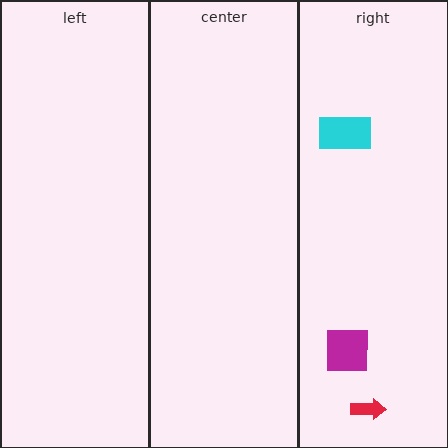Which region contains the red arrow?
The right region.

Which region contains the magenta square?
The right region.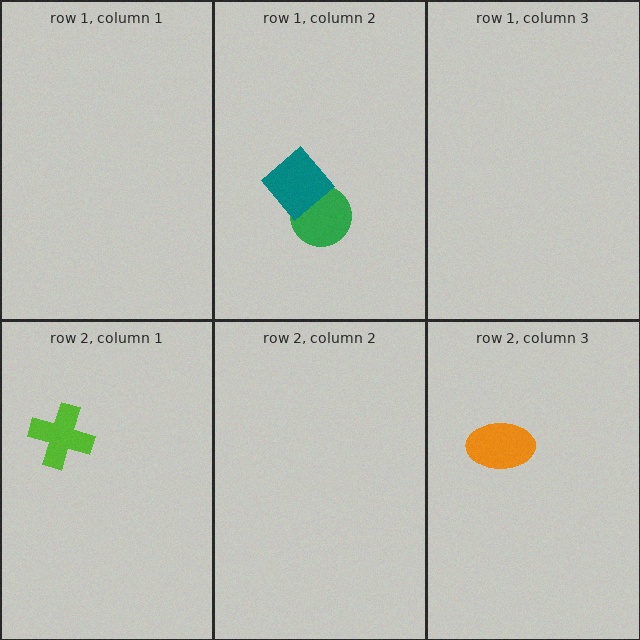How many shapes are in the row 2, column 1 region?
1.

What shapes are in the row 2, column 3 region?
The orange ellipse.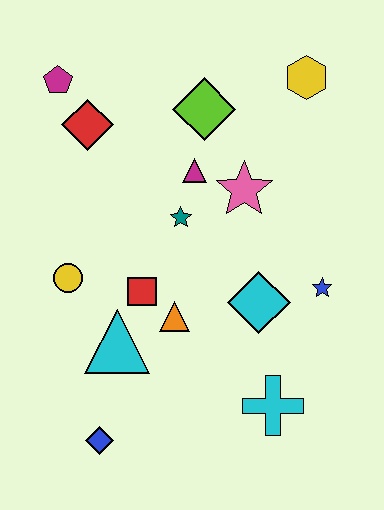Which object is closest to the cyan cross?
The cyan diamond is closest to the cyan cross.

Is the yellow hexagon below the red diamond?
No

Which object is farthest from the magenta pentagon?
The cyan cross is farthest from the magenta pentagon.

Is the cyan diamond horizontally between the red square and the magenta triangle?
No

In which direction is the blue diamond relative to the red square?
The blue diamond is below the red square.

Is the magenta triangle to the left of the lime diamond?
Yes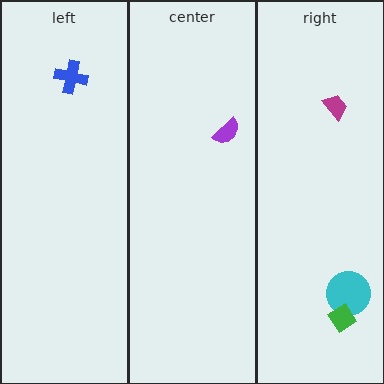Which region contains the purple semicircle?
The center region.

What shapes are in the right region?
The cyan circle, the magenta trapezoid, the green diamond.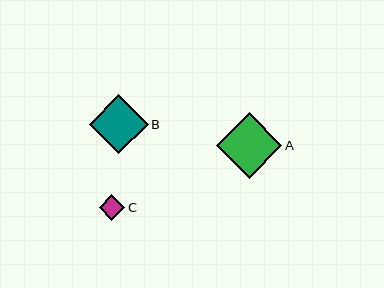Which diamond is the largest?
Diamond A is the largest with a size of approximately 66 pixels.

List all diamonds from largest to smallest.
From largest to smallest: A, B, C.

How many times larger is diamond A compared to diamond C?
Diamond A is approximately 2.5 times the size of diamond C.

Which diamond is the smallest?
Diamond C is the smallest with a size of approximately 26 pixels.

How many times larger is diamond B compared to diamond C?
Diamond B is approximately 2.3 times the size of diamond C.